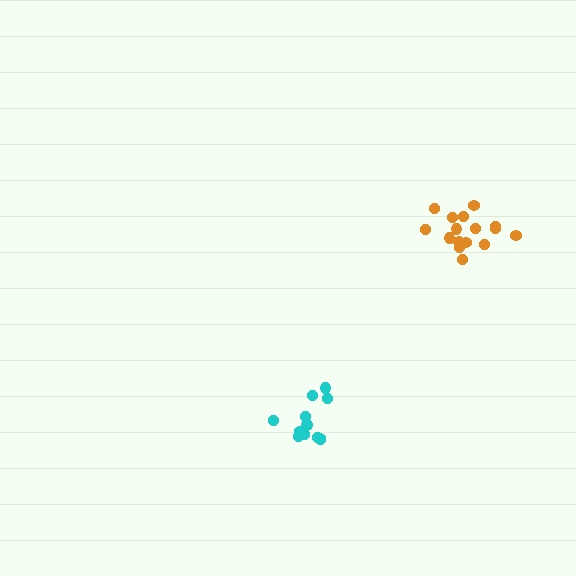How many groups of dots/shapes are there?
There are 2 groups.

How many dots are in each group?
Group 1: 16 dots, Group 2: 12 dots (28 total).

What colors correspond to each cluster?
The clusters are colored: orange, cyan.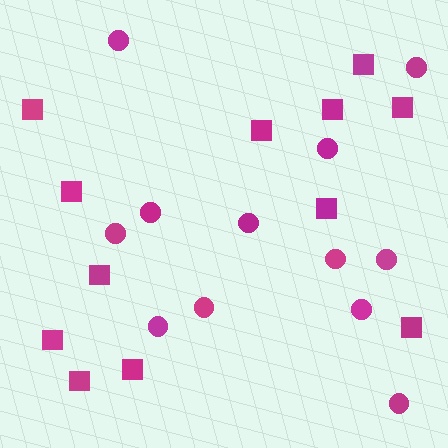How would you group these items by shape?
There are 2 groups: one group of circles (12) and one group of squares (12).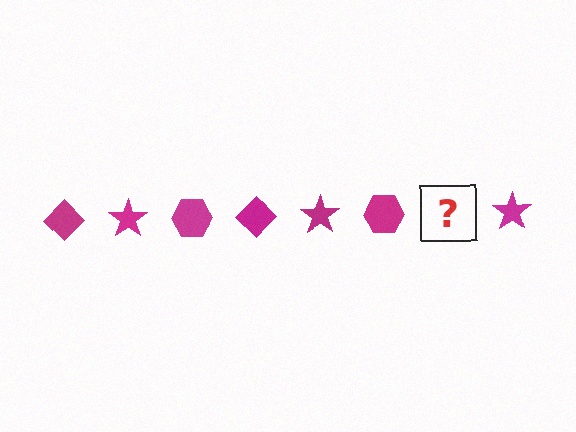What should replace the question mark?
The question mark should be replaced with a magenta diamond.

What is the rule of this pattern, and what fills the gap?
The rule is that the pattern cycles through diamond, star, hexagon shapes in magenta. The gap should be filled with a magenta diamond.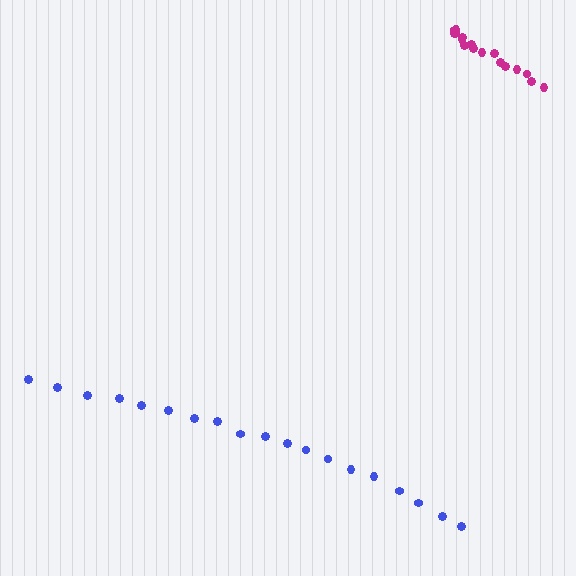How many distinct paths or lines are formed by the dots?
There are 2 distinct paths.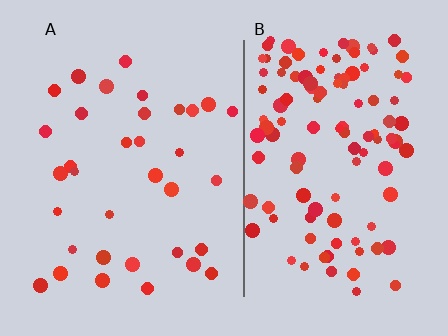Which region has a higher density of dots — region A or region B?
B (the right).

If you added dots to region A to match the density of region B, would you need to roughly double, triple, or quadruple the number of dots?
Approximately triple.